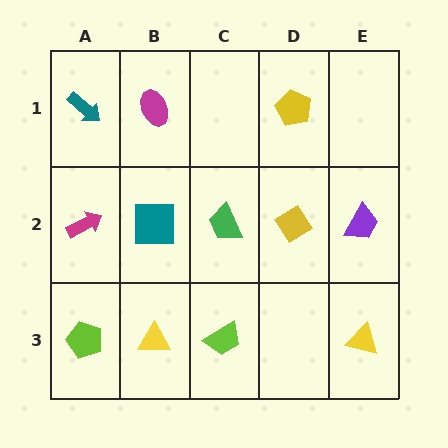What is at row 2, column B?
A teal square.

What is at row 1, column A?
A teal arrow.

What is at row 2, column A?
A magenta arrow.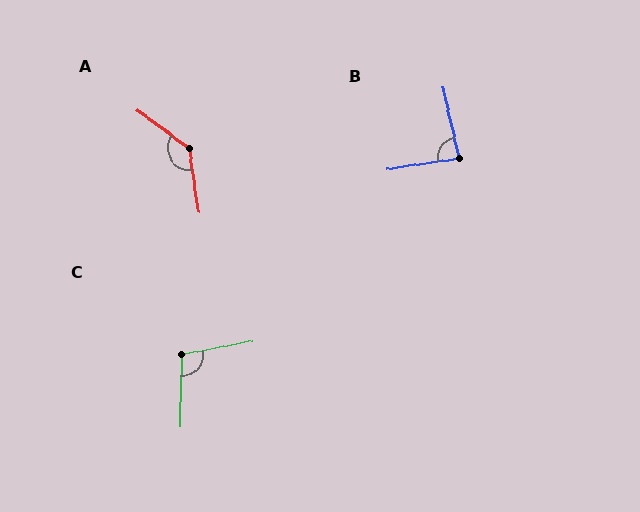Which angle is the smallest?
B, at approximately 86 degrees.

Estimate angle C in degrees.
Approximately 103 degrees.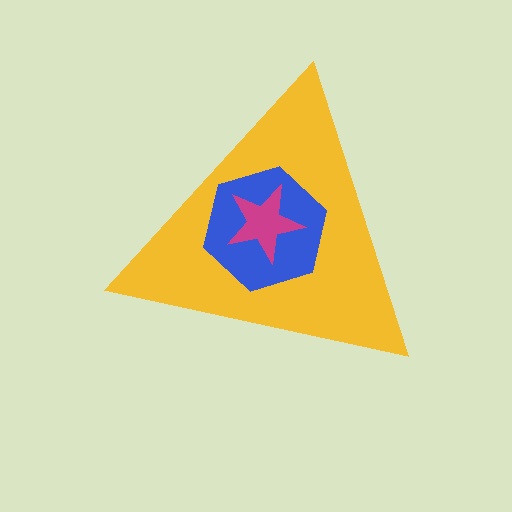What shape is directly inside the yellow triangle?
The blue hexagon.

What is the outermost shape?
The yellow triangle.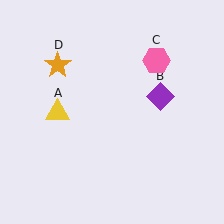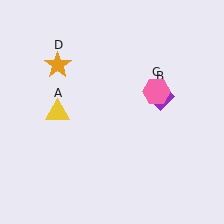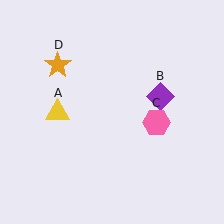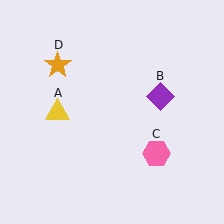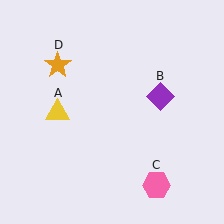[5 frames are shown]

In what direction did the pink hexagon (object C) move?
The pink hexagon (object C) moved down.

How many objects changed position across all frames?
1 object changed position: pink hexagon (object C).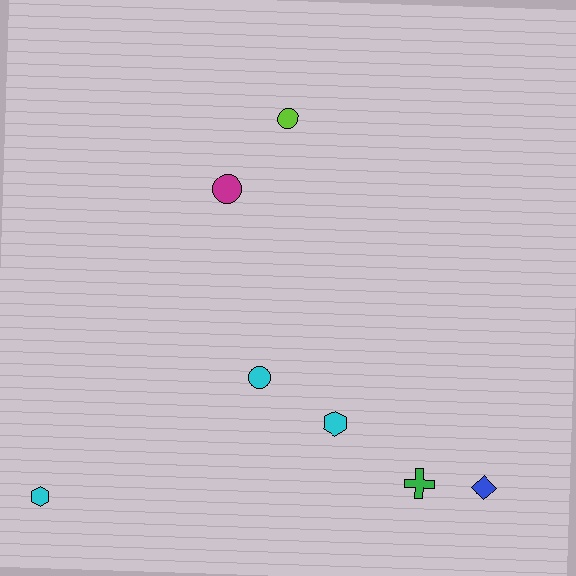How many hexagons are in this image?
There are 2 hexagons.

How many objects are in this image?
There are 7 objects.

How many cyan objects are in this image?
There are 3 cyan objects.